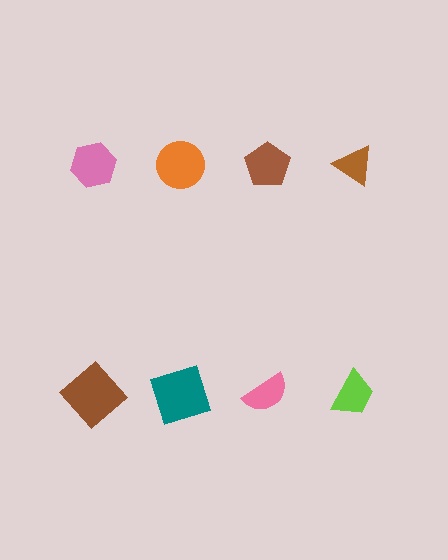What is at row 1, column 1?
A pink hexagon.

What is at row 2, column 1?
A brown diamond.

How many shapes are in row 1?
4 shapes.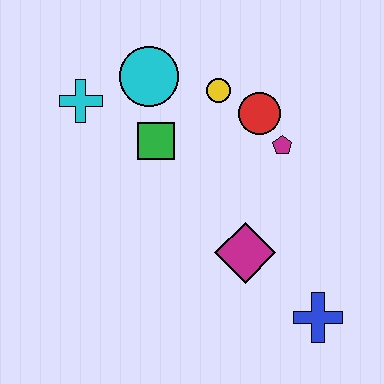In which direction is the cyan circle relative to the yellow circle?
The cyan circle is to the left of the yellow circle.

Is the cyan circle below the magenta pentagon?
No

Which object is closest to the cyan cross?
The cyan circle is closest to the cyan cross.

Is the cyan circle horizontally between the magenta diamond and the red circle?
No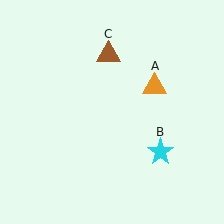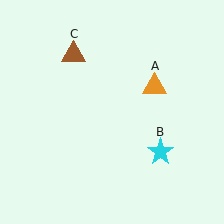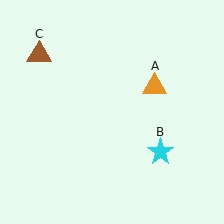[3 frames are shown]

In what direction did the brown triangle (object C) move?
The brown triangle (object C) moved left.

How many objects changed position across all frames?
1 object changed position: brown triangle (object C).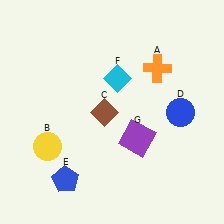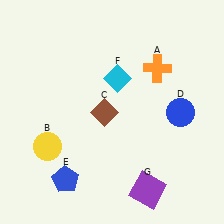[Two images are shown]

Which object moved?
The purple square (G) moved down.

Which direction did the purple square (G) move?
The purple square (G) moved down.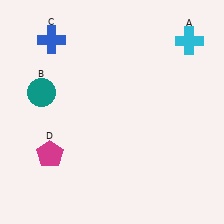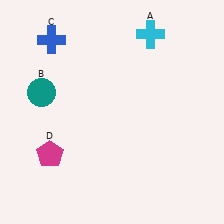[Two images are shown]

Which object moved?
The cyan cross (A) moved left.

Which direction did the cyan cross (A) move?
The cyan cross (A) moved left.